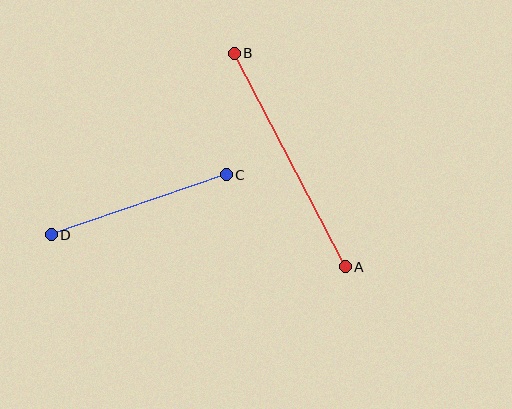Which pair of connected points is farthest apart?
Points A and B are farthest apart.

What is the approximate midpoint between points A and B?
The midpoint is at approximately (290, 160) pixels.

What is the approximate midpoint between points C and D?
The midpoint is at approximately (139, 205) pixels.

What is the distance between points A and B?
The distance is approximately 241 pixels.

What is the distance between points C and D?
The distance is approximately 185 pixels.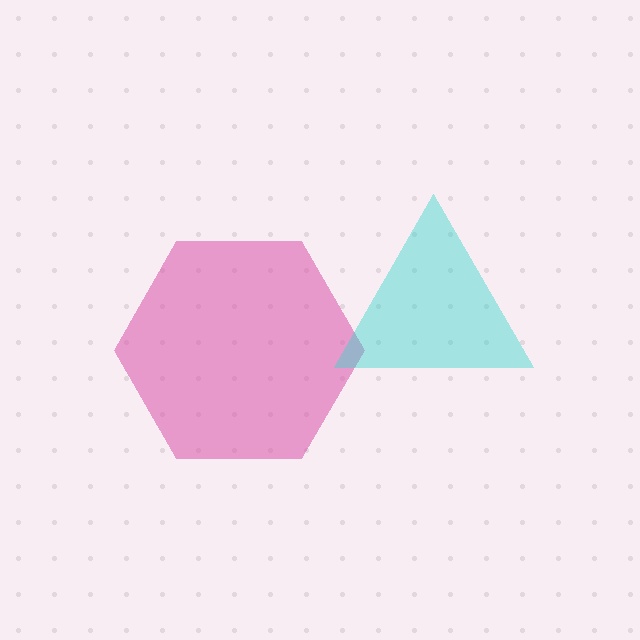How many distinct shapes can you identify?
There are 2 distinct shapes: a pink hexagon, a cyan triangle.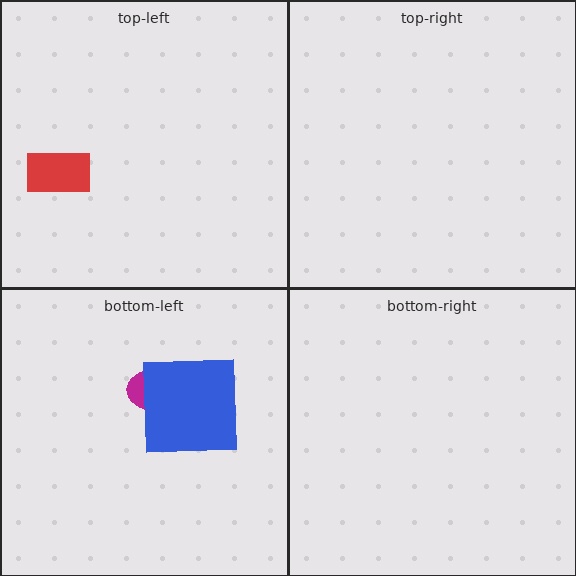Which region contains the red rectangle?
The top-left region.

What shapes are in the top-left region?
The red rectangle.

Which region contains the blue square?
The bottom-left region.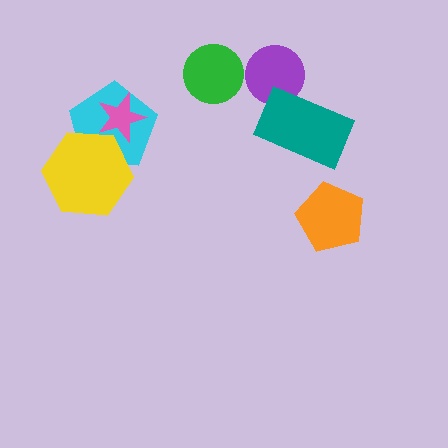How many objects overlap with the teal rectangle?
1 object overlaps with the teal rectangle.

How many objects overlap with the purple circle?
1 object overlaps with the purple circle.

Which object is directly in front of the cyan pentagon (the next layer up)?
The yellow hexagon is directly in front of the cyan pentagon.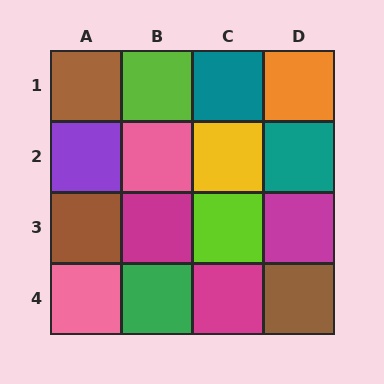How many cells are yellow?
1 cell is yellow.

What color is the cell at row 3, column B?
Magenta.